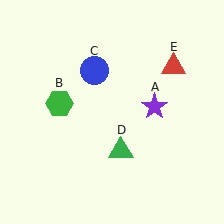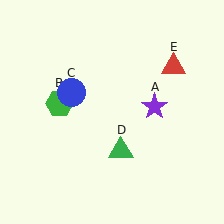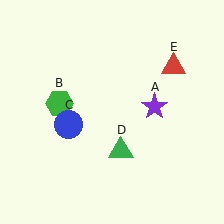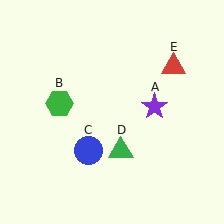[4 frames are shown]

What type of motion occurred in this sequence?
The blue circle (object C) rotated counterclockwise around the center of the scene.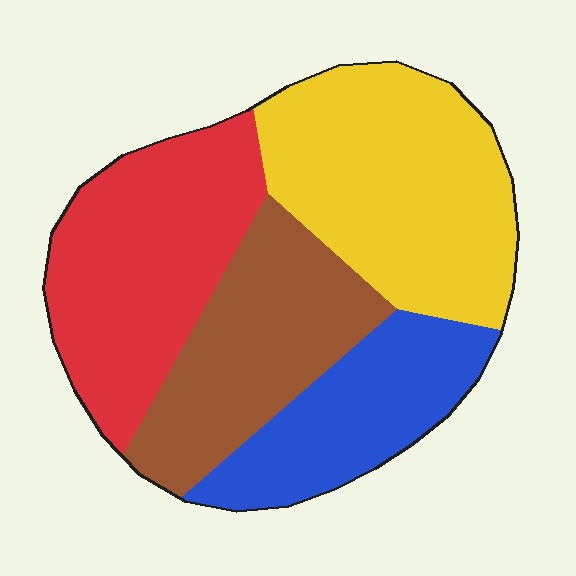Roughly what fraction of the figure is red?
Red covers roughly 30% of the figure.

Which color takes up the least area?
Blue, at roughly 20%.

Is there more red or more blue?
Red.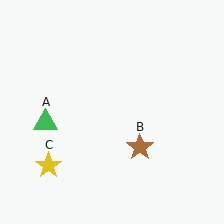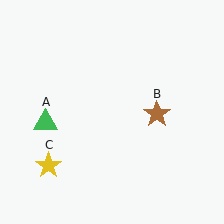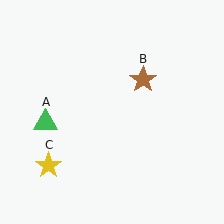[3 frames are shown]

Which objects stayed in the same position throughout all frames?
Green triangle (object A) and yellow star (object C) remained stationary.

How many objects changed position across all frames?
1 object changed position: brown star (object B).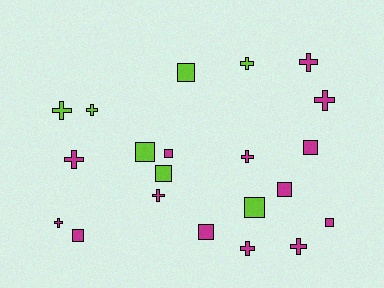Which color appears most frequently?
Magenta, with 14 objects.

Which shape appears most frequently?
Cross, with 11 objects.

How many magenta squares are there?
There are 6 magenta squares.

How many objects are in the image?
There are 21 objects.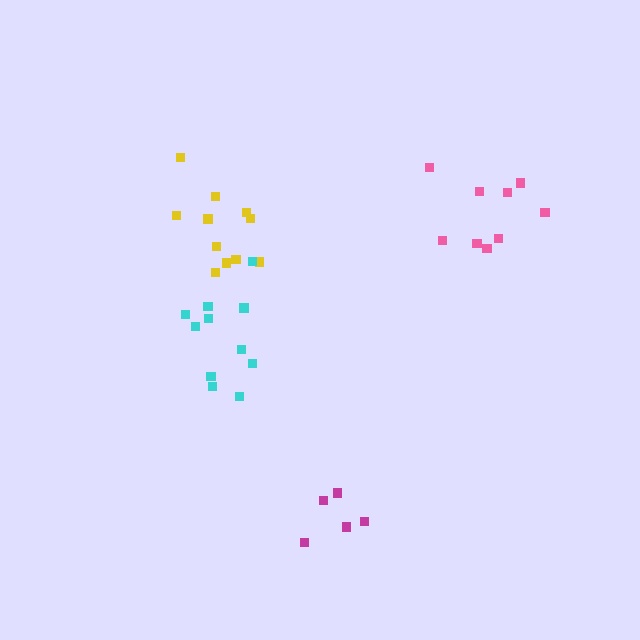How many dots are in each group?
Group 1: 5 dots, Group 2: 11 dots, Group 3: 9 dots, Group 4: 11 dots (36 total).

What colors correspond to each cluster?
The clusters are colored: magenta, yellow, pink, cyan.